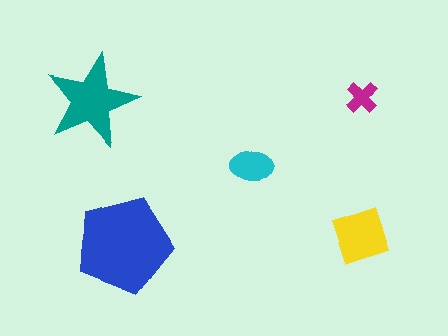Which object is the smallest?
The magenta cross.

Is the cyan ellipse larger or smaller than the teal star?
Smaller.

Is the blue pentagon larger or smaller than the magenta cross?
Larger.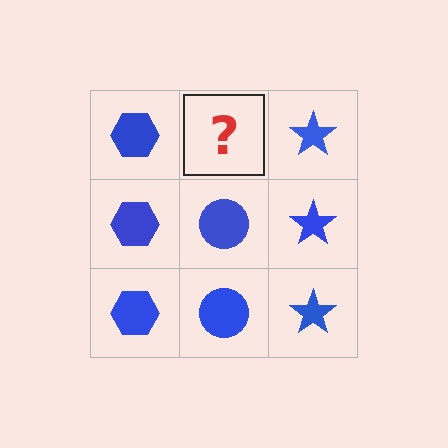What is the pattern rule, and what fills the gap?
The rule is that each column has a consistent shape. The gap should be filled with a blue circle.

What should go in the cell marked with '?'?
The missing cell should contain a blue circle.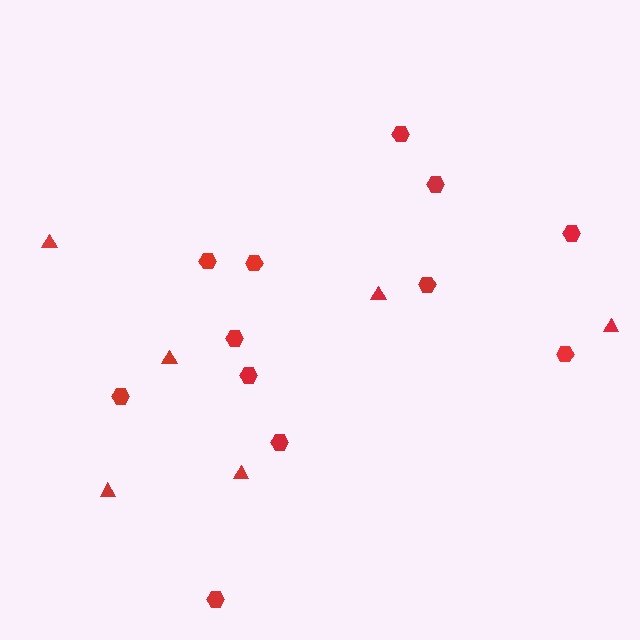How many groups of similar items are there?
There are 2 groups: one group of triangles (6) and one group of hexagons (12).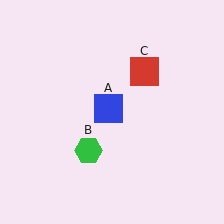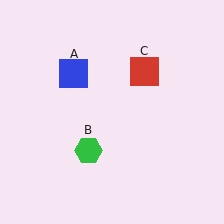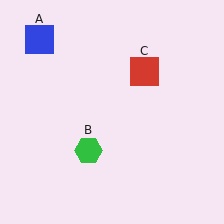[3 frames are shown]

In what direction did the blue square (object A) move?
The blue square (object A) moved up and to the left.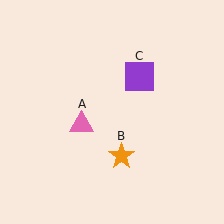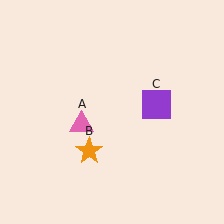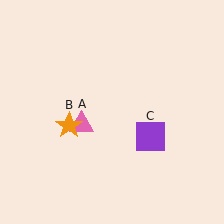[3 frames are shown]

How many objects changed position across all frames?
2 objects changed position: orange star (object B), purple square (object C).